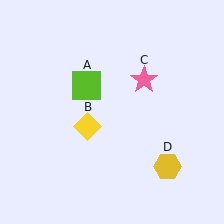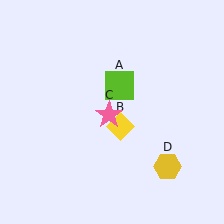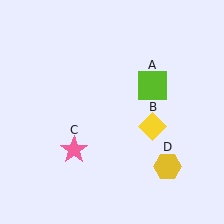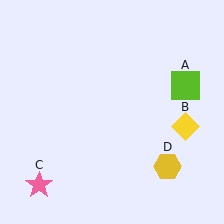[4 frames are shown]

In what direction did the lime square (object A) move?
The lime square (object A) moved right.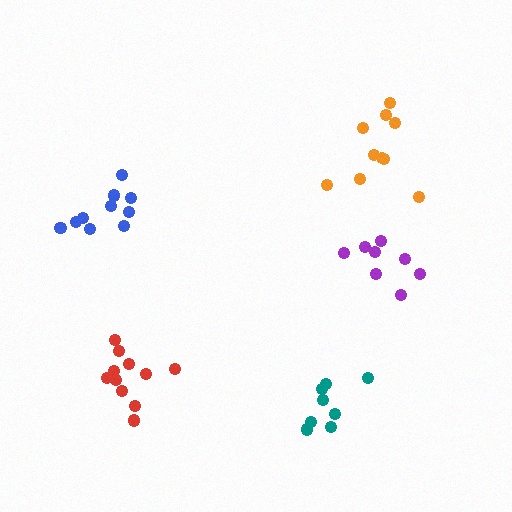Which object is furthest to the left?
The blue cluster is leftmost.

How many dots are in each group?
Group 1: 10 dots, Group 2: 8 dots, Group 3: 11 dots, Group 4: 10 dots, Group 5: 9 dots (48 total).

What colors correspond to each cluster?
The clusters are colored: orange, purple, red, blue, teal.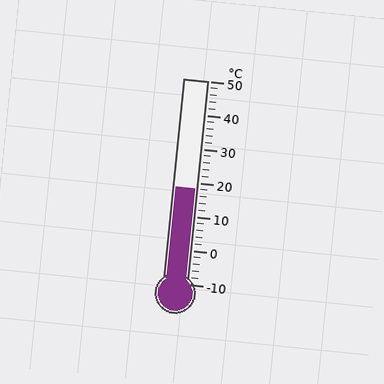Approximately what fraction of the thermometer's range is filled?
The thermometer is filled to approximately 45% of its range.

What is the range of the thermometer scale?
The thermometer scale ranges from -10°C to 50°C.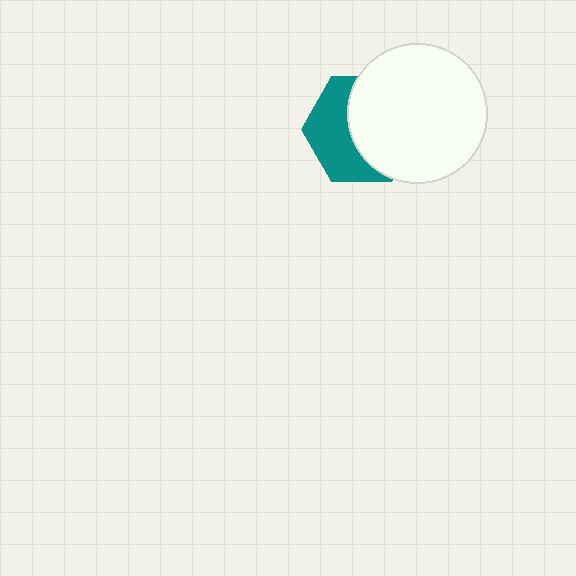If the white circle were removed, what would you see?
You would see the complete teal hexagon.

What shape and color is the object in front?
The object in front is a white circle.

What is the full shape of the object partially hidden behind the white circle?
The partially hidden object is a teal hexagon.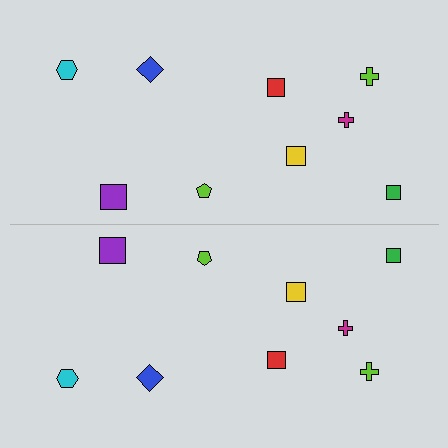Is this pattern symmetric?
Yes, this pattern has bilateral (reflection) symmetry.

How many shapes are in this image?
There are 18 shapes in this image.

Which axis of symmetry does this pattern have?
The pattern has a horizontal axis of symmetry running through the center of the image.